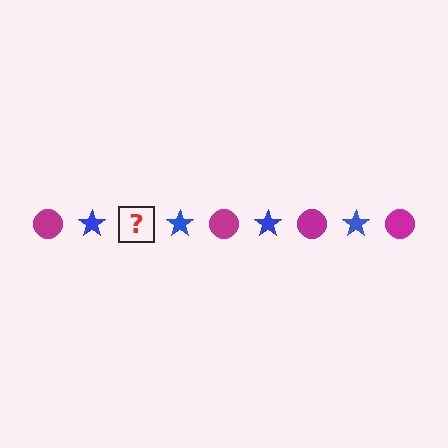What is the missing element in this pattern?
The missing element is a magenta circle.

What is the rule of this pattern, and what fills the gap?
The rule is that the pattern alternates between magenta circle and blue star. The gap should be filled with a magenta circle.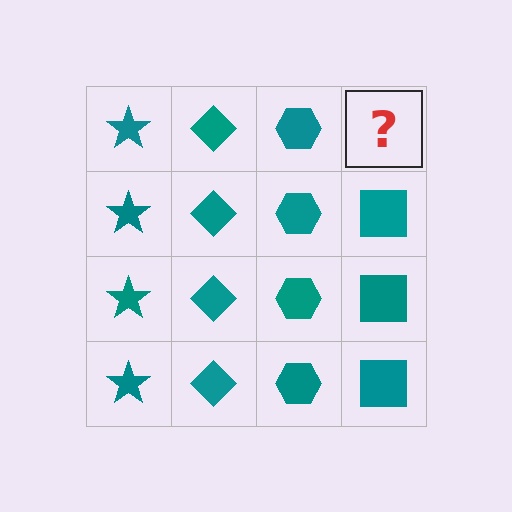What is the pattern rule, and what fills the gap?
The rule is that each column has a consistent shape. The gap should be filled with a teal square.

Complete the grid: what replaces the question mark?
The question mark should be replaced with a teal square.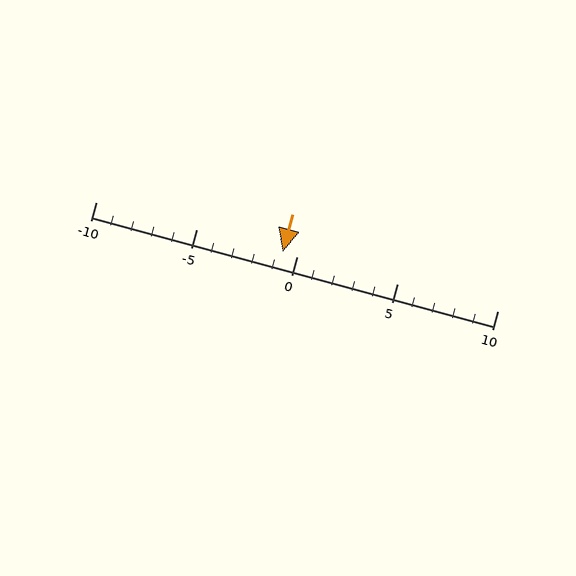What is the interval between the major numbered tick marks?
The major tick marks are spaced 5 units apart.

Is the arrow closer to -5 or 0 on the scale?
The arrow is closer to 0.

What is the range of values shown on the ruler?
The ruler shows values from -10 to 10.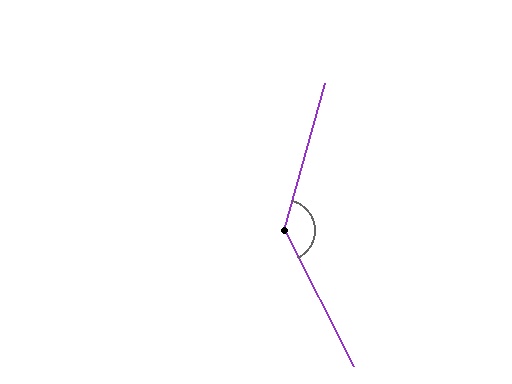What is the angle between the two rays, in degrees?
Approximately 138 degrees.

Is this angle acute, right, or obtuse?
It is obtuse.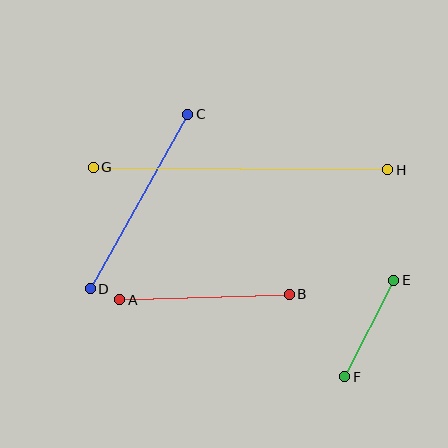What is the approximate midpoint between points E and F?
The midpoint is at approximately (369, 328) pixels.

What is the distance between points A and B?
The distance is approximately 170 pixels.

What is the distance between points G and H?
The distance is approximately 294 pixels.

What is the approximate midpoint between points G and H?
The midpoint is at approximately (240, 169) pixels.